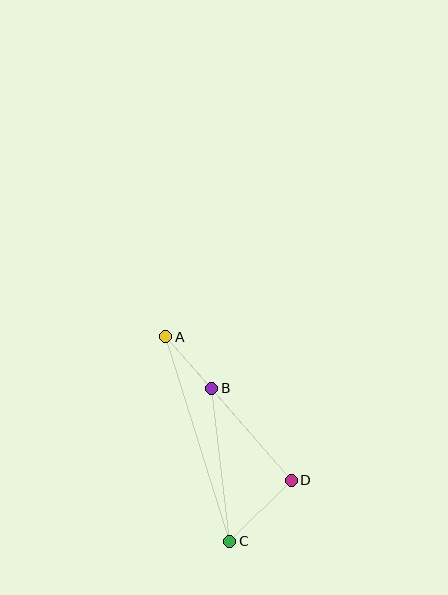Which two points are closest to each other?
Points A and B are closest to each other.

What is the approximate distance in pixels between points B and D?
The distance between B and D is approximately 121 pixels.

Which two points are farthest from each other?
Points A and C are farthest from each other.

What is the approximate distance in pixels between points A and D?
The distance between A and D is approximately 191 pixels.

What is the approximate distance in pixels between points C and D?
The distance between C and D is approximately 87 pixels.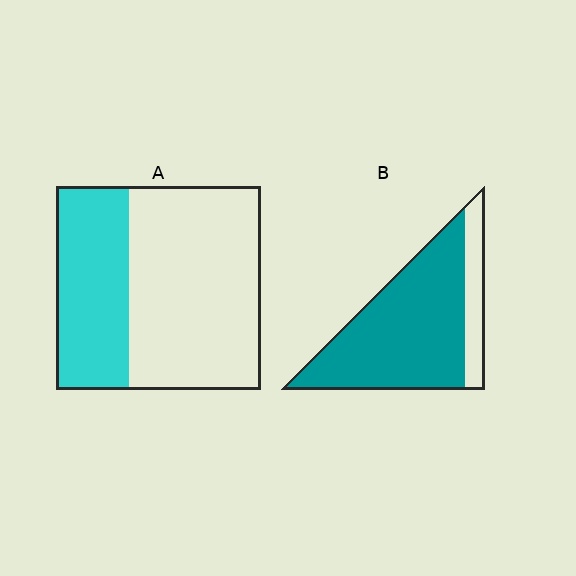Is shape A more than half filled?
No.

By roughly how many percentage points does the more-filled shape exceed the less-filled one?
By roughly 45 percentage points (B over A).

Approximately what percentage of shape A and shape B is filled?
A is approximately 35% and B is approximately 80%.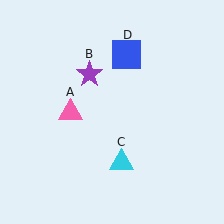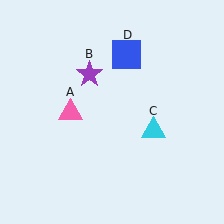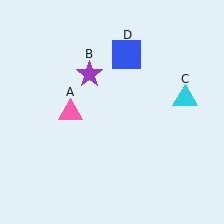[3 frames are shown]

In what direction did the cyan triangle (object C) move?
The cyan triangle (object C) moved up and to the right.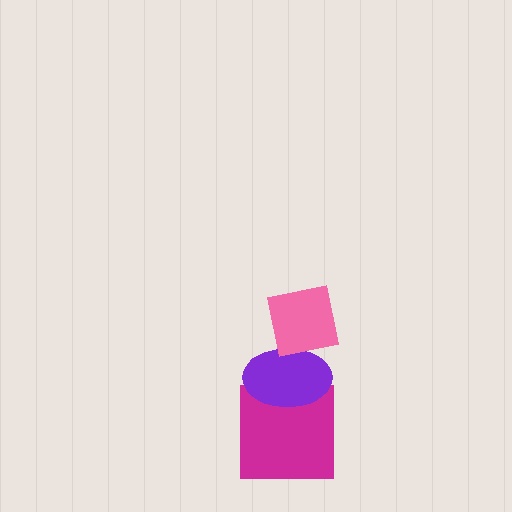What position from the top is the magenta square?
The magenta square is 3rd from the top.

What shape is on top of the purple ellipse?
The pink square is on top of the purple ellipse.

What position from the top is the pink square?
The pink square is 1st from the top.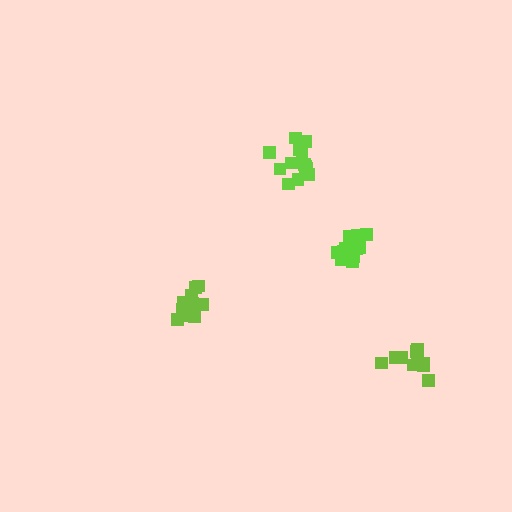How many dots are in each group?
Group 1: 14 dots, Group 2: 12 dots, Group 3: 15 dots, Group 4: 11 dots (52 total).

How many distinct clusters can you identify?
There are 4 distinct clusters.